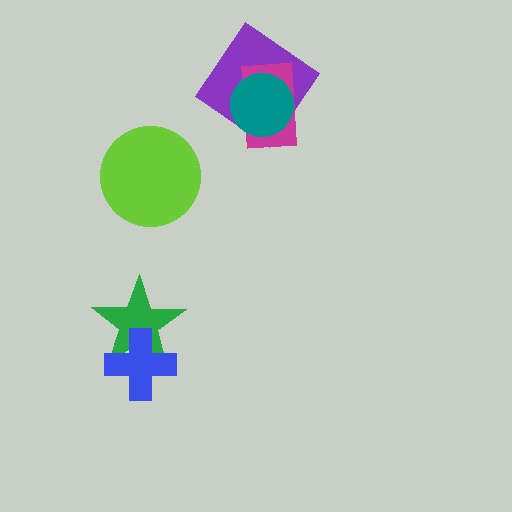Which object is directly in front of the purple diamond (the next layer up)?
The magenta rectangle is directly in front of the purple diamond.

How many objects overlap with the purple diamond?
2 objects overlap with the purple diamond.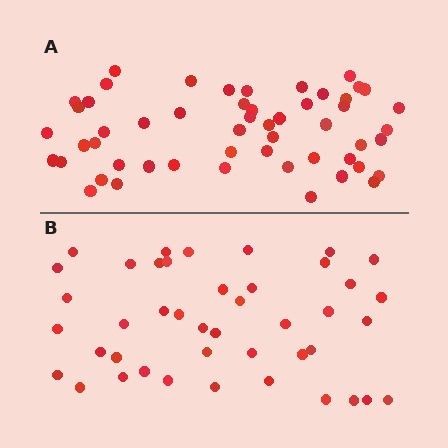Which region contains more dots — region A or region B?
Region A (the top region) has more dots.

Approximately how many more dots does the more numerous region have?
Region A has roughly 10 or so more dots than region B.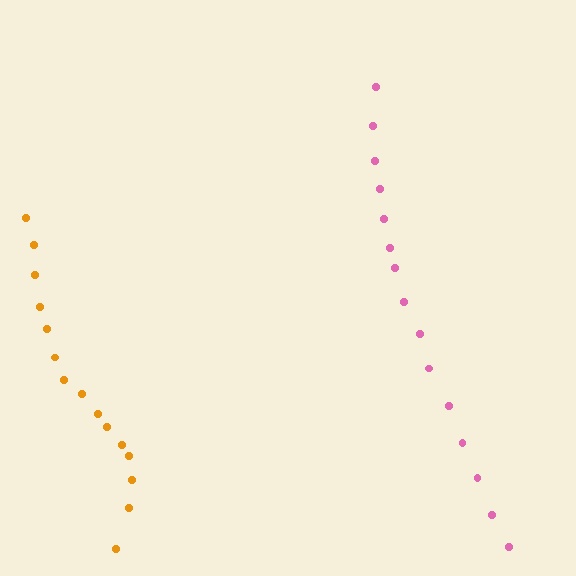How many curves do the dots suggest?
There are 2 distinct paths.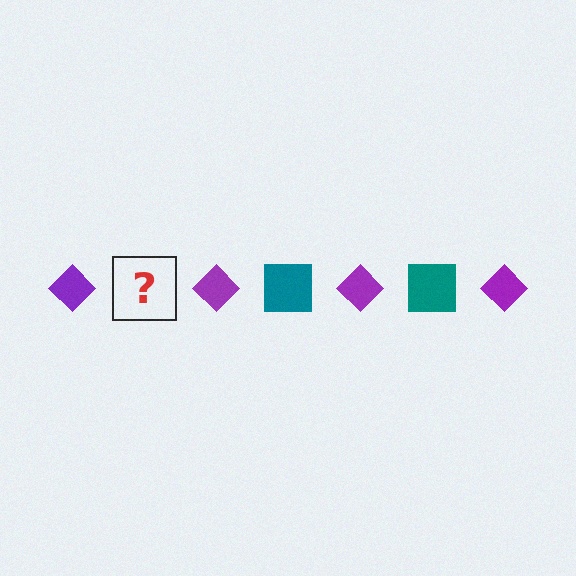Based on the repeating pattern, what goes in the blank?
The blank should be a teal square.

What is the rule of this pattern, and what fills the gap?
The rule is that the pattern alternates between purple diamond and teal square. The gap should be filled with a teal square.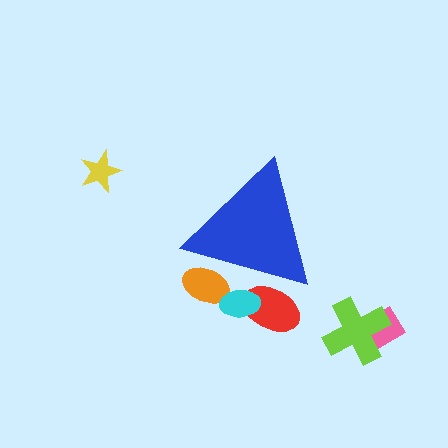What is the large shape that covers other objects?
A blue triangle.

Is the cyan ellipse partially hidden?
Yes, the cyan ellipse is partially hidden behind the blue triangle.